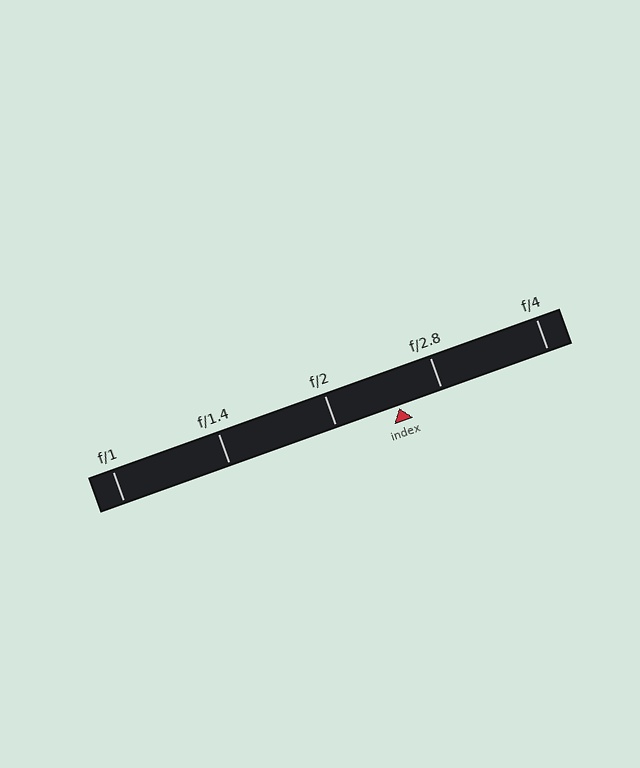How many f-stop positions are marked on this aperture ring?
There are 5 f-stop positions marked.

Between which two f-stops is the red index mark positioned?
The index mark is between f/2 and f/2.8.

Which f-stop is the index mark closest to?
The index mark is closest to f/2.8.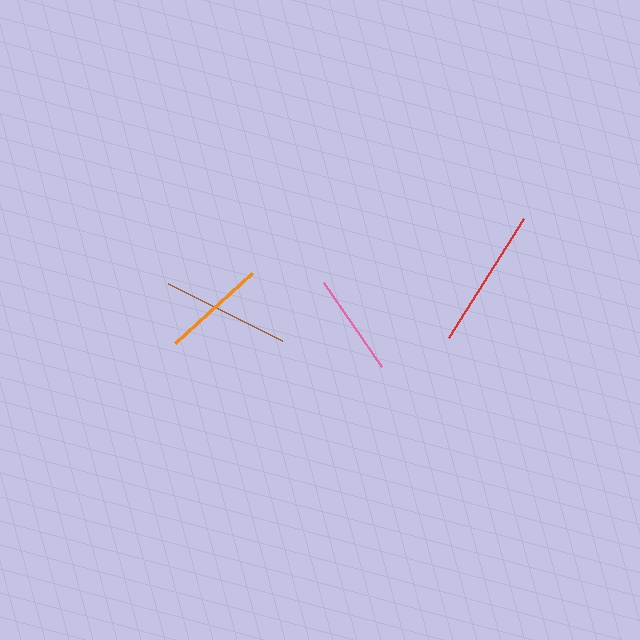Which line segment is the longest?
The red line is the longest at approximately 140 pixels.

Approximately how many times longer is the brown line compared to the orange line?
The brown line is approximately 1.2 times the length of the orange line.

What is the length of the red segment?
The red segment is approximately 140 pixels long.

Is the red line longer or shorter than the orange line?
The red line is longer than the orange line.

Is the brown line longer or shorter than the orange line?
The brown line is longer than the orange line.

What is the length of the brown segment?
The brown segment is approximately 128 pixels long.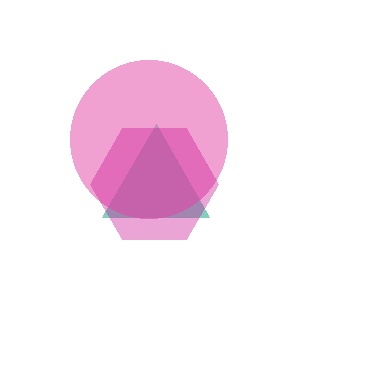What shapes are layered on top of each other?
The layered shapes are: a teal triangle, a pink circle, a magenta hexagon.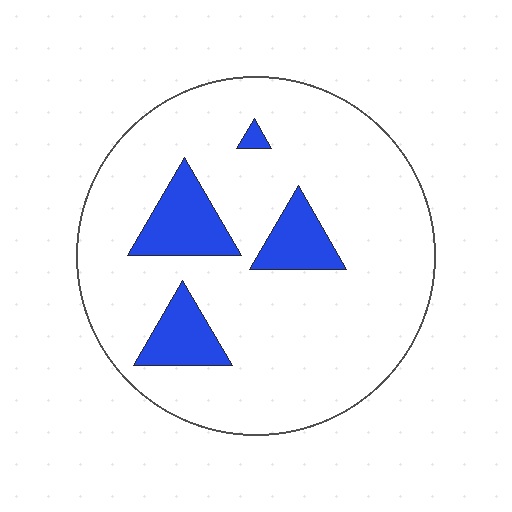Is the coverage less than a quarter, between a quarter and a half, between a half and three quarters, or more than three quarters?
Less than a quarter.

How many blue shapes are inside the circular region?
4.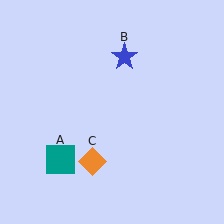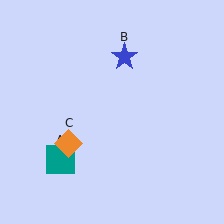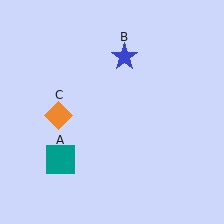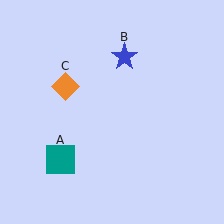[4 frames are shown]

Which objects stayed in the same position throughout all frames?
Teal square (object A) and blue star (object B) remained stationary.